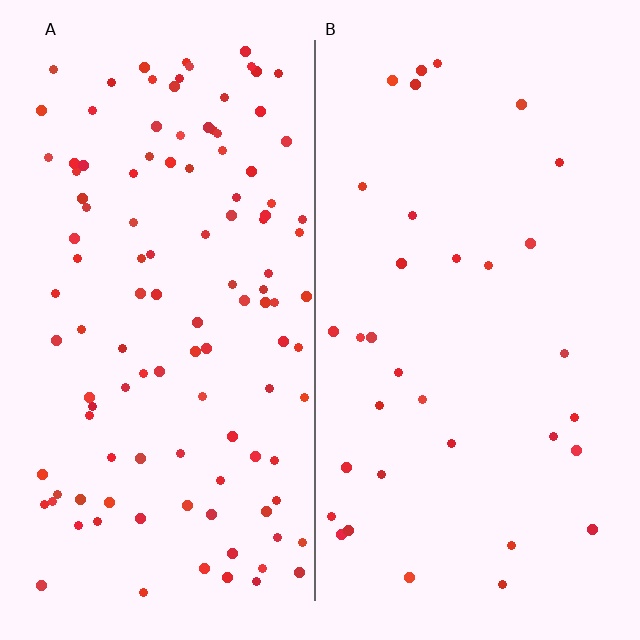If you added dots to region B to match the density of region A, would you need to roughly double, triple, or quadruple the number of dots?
Approximately triple.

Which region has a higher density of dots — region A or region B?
A (the left).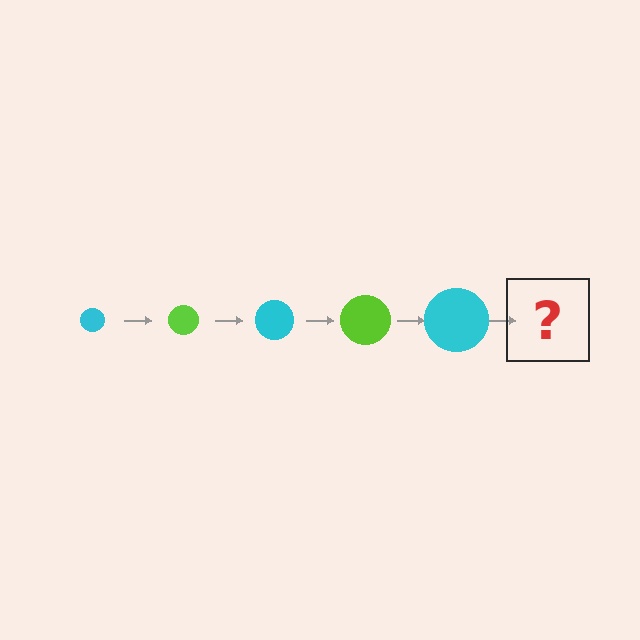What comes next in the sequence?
The next element should be a lime circle, larger than the previous one.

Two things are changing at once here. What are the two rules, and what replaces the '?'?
The two rules are that the circle grows larger each step and the color cycles through cyan and lime. The '?' should be a lime circle, larger than the previous one.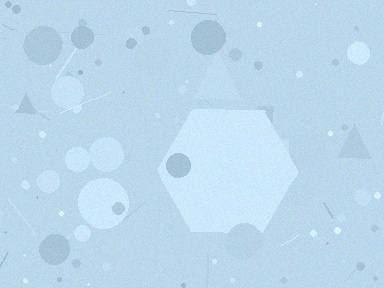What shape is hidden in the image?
A hexagon is hidden in the image.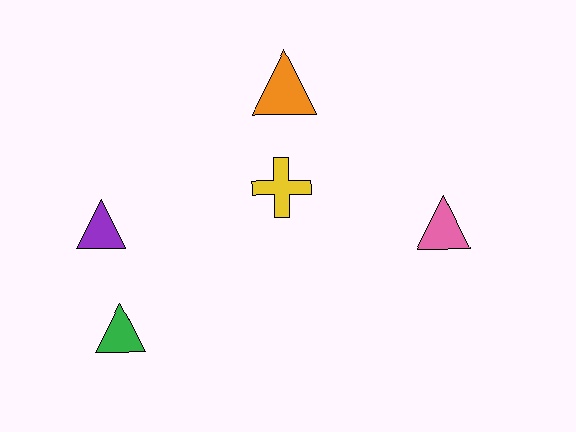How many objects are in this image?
There are 5 objects.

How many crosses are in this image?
There is 1 cross.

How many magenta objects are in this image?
There are no magenta objects.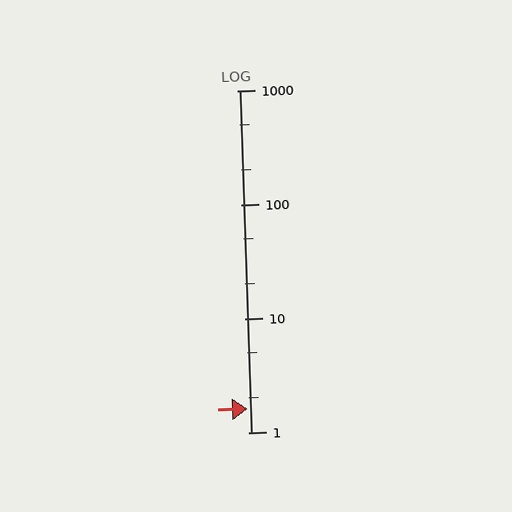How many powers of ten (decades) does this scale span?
The scale spans 3 decades, from 1 to 1000.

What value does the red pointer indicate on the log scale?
The pointer indicates approximately 1.6.